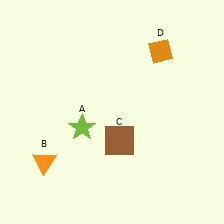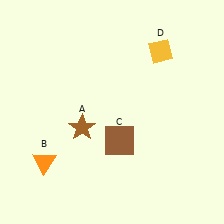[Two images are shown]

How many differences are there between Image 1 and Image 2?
There are 2 differences between the two images.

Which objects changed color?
A changed from lime to brown. D changed from orange to yellow.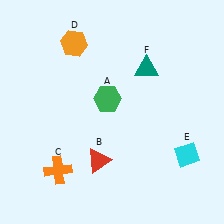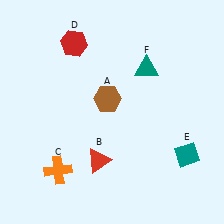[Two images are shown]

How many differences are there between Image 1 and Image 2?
There are 3 differences between the two images.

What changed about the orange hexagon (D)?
In Image 1, D is orange. In Image 2, it changed to red.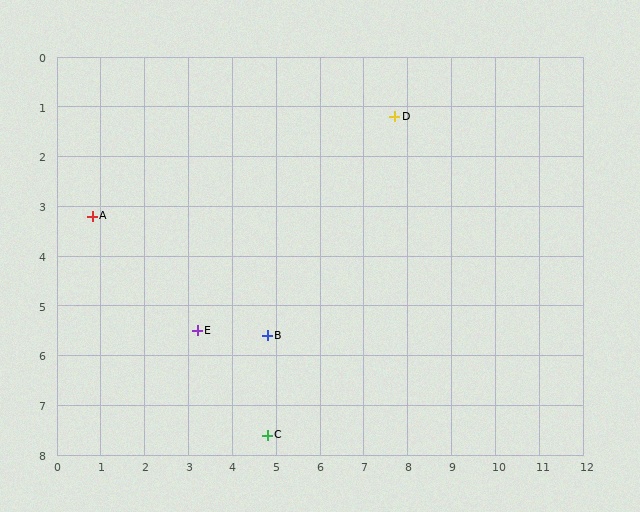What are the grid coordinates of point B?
Point B is at approximately (4.8, 5.6).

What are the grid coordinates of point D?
Point D is at approximately (7.7, 1.2).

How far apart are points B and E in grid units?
Points B and E are about 1.6 grid units apart.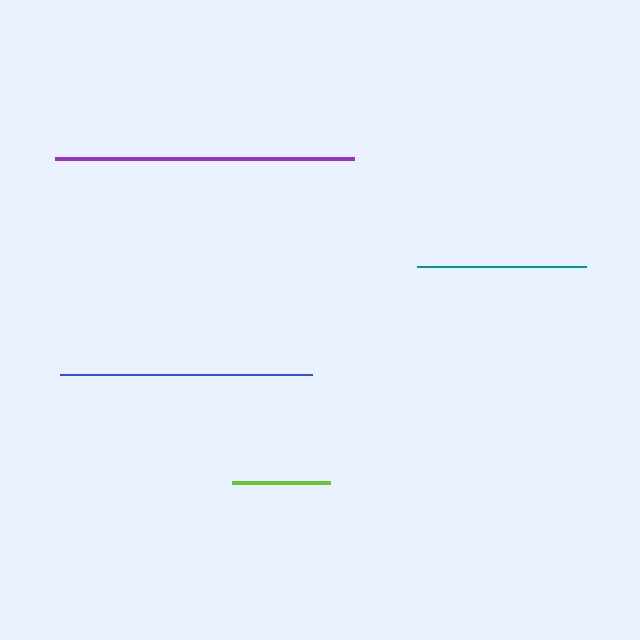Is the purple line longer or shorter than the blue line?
The purple line is longer than the blue line.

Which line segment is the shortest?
The lime line is the shortest at approximately 99 pixels.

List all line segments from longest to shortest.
From longest to shortest: purple, blue, teal, lime.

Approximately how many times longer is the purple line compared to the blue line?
The purple line is approximately 1.2 times the length of the blue line.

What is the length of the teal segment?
The teal segment is approximately 169 pixels long.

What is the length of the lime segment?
The lime segment is approximately 99 pixels long.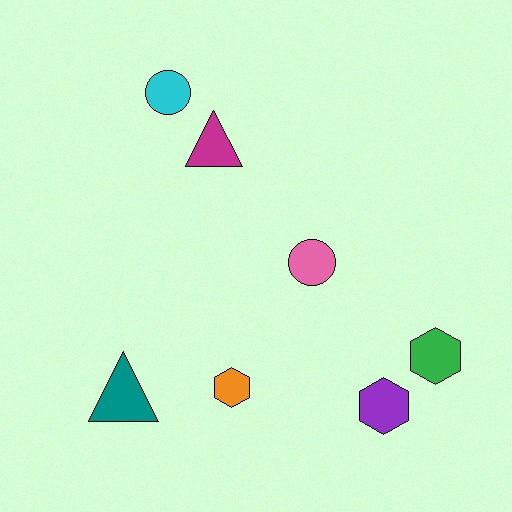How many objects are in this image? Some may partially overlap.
There are 7 objects.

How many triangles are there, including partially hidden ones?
There are 2 triangles.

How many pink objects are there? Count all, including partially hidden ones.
There is 1 pink object.